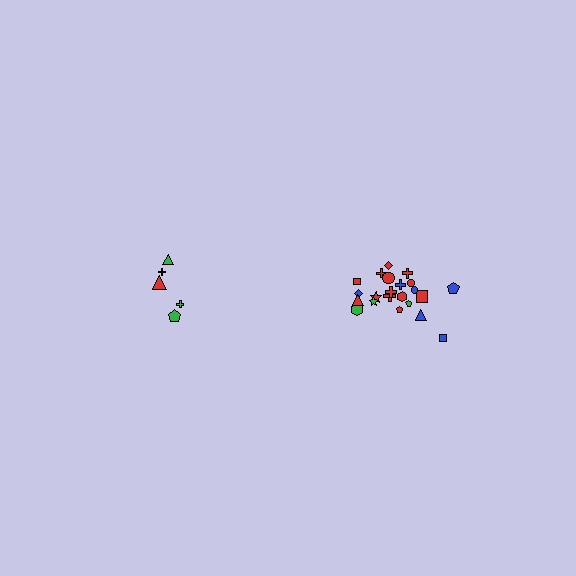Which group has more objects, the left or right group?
The right group.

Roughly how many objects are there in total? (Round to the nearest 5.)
Roughly 25 objects in total.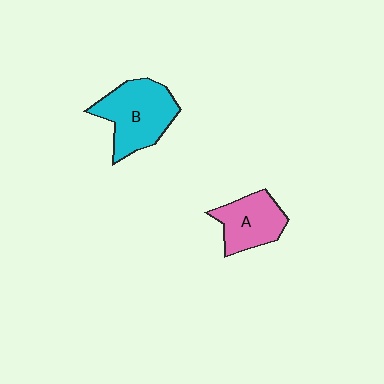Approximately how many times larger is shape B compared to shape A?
Approximately 1.4 times.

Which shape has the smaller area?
Shape A (pink).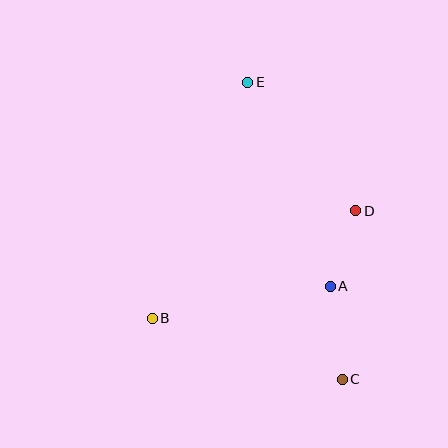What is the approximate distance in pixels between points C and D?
The distance between C and D is approximately 169 pixels.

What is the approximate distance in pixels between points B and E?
The distance between B and E is approximately 255 pixels.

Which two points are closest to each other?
Points A and D are closest to each other.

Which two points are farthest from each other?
Points C and E are farthest from each other.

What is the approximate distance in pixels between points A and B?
The distance between A and B is approximately 181 pixels.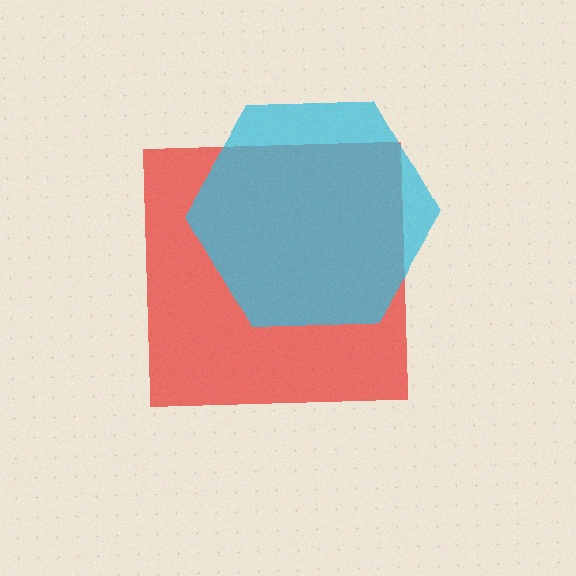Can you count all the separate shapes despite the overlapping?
Yes, there are 2 separate shapes.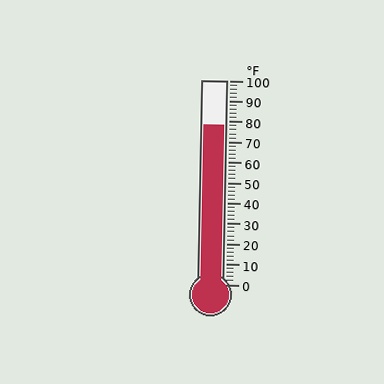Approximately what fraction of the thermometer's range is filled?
The thermometer is filled to approximately 80% of its range.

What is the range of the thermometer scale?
The thermometer scale ranges from 0°F to 100°F.